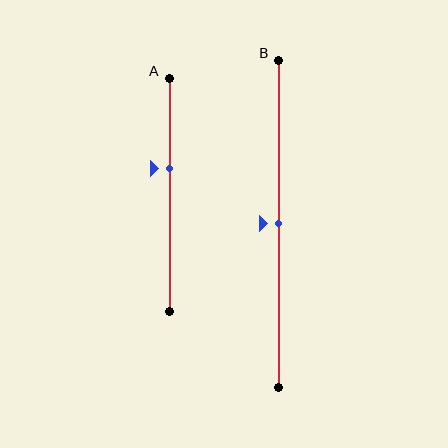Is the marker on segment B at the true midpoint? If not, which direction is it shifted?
Yes, the marker on segment B is at the true midpoint.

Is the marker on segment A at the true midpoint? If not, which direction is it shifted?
No, the marker on segment A is shifted upward by about 11% of the segment length.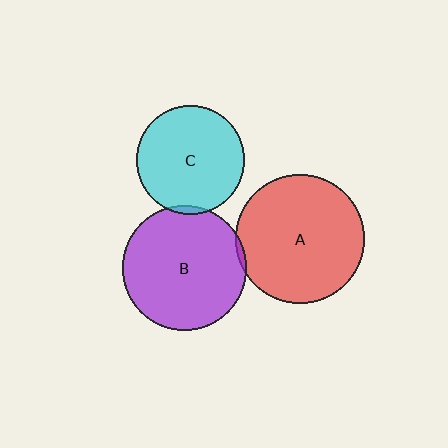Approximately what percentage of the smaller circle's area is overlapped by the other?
Approximately 5%.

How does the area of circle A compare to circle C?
Approximately 1.4 times.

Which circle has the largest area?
Circle A (red).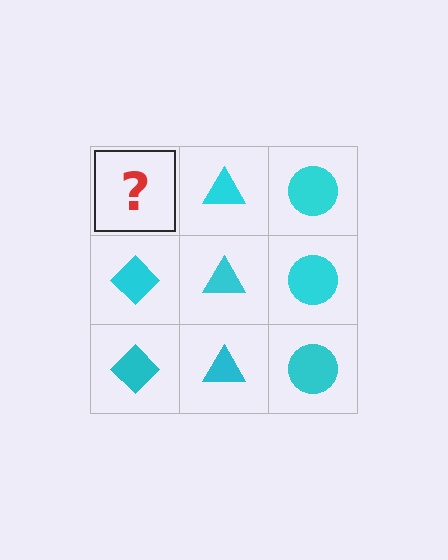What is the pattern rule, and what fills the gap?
The rule is that each column has a consistent shape. The gap should be filled with a cyan diamond.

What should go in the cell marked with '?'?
The missing cell should contain a cyan diamond.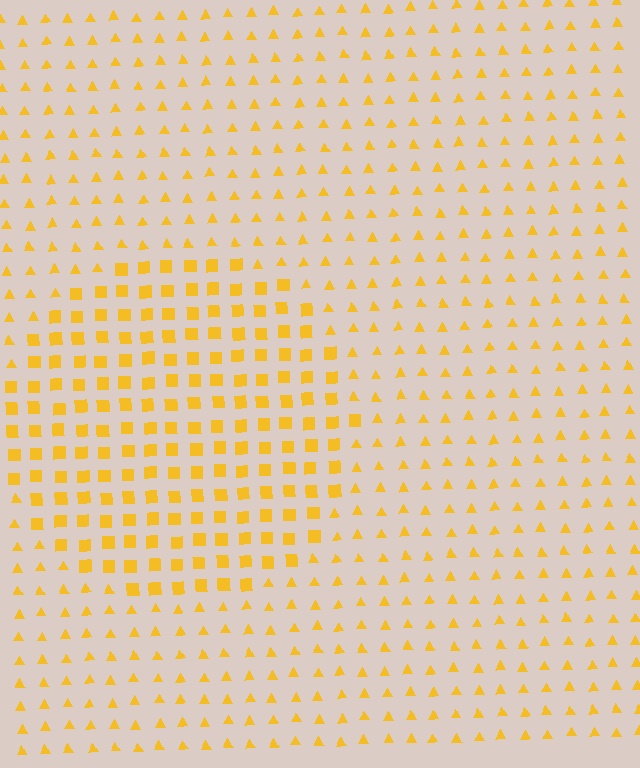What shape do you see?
I see a circle.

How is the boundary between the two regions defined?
The boundary is defined by a change in element shape: squares inside vs. triangles outside. All elements share the same color and spacing.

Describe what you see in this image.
The image is filled with small yellow elements arranged in a uniform grid. A circle-shaped region contains squares, while the surrounding area contains triangles. The boundary is defined purely by the change in element shape.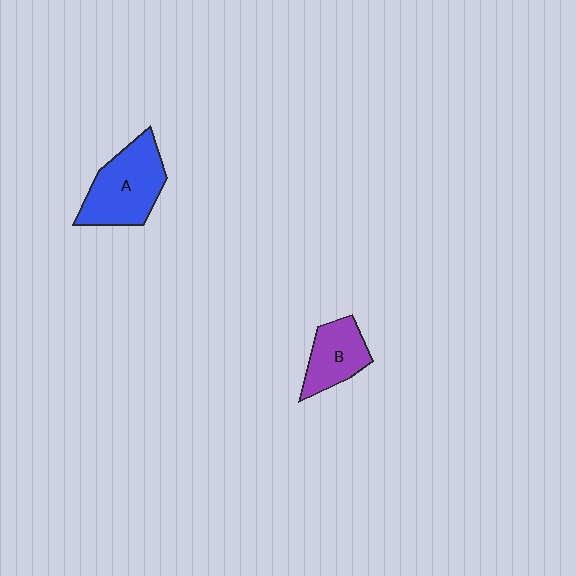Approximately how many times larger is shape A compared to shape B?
Approximately 1.5 times.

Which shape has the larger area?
Shape A (blue).